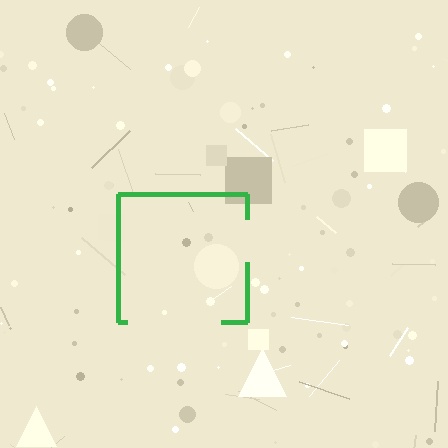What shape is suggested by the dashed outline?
The dashed outline suggests a square.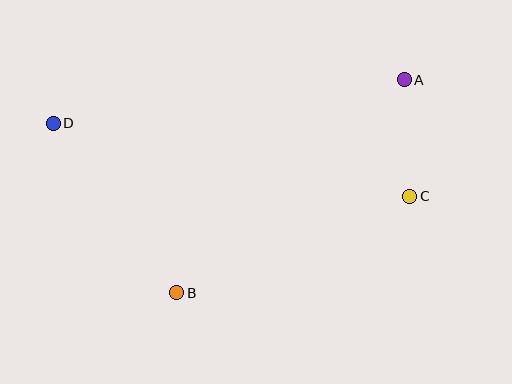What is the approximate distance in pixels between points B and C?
The distance between B and C is approximately 252 pixels.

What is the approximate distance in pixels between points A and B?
The distance between A and B is approximately 312 pixels.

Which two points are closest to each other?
Points A and C are closest to each other.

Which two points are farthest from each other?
Points C and D are farthest from each other.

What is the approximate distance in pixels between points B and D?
The distance between B and D is approximately 209 pixels.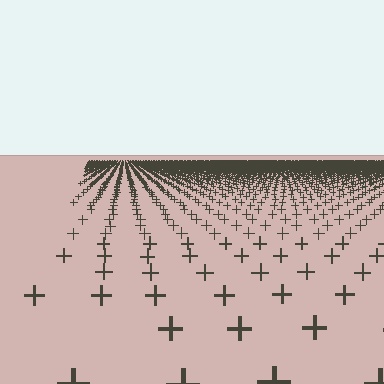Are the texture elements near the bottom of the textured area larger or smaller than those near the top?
Larger. Near the bottom, elements are closer to the viewer and appear at a bigger on-screen size.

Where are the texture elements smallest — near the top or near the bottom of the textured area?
Near the top.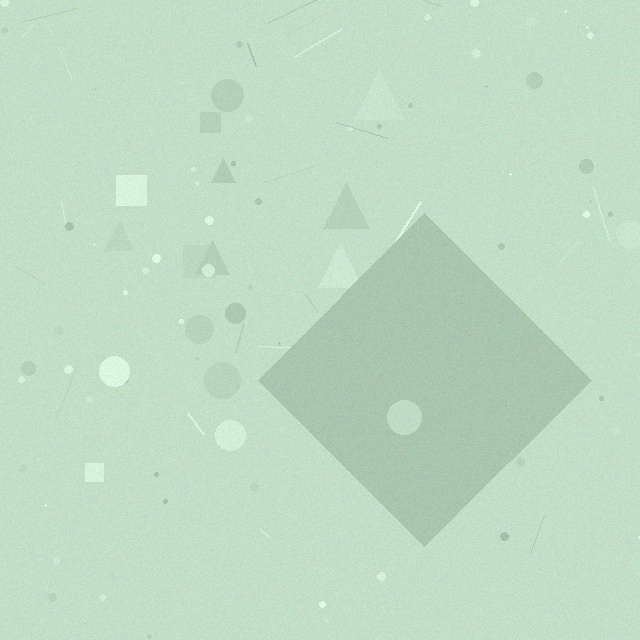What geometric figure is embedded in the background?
A diamond is embedded in the background.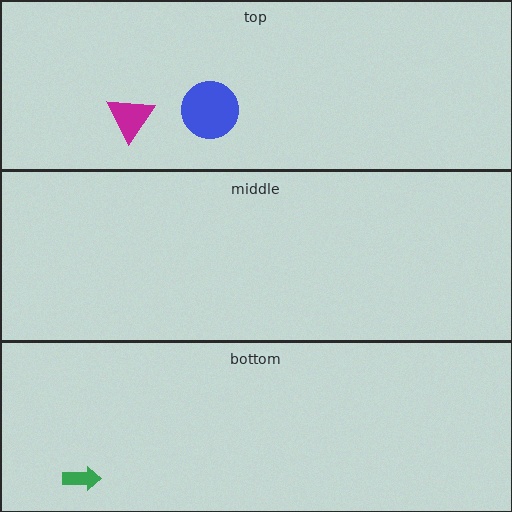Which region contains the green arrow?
The bottom region.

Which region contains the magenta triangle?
The top region.